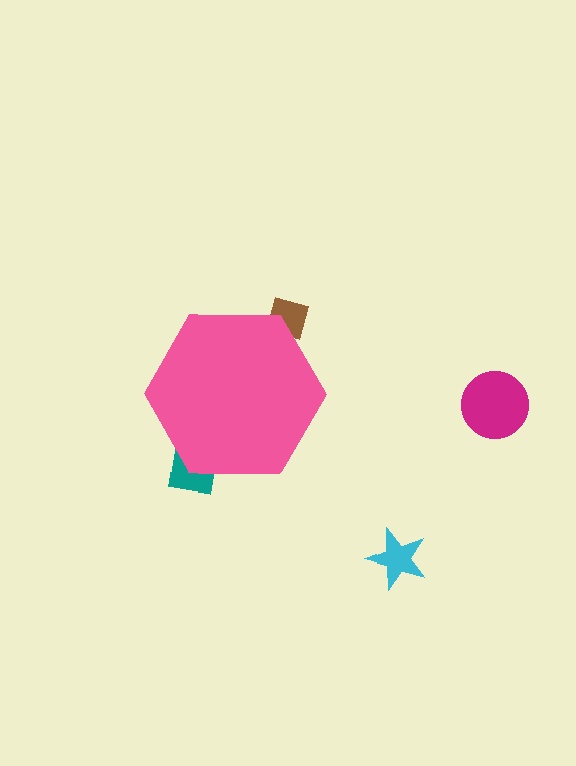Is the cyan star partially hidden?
No, the cyan star is fully visible.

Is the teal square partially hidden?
Yes, the teal square is partially hidden behind the pink hexagon.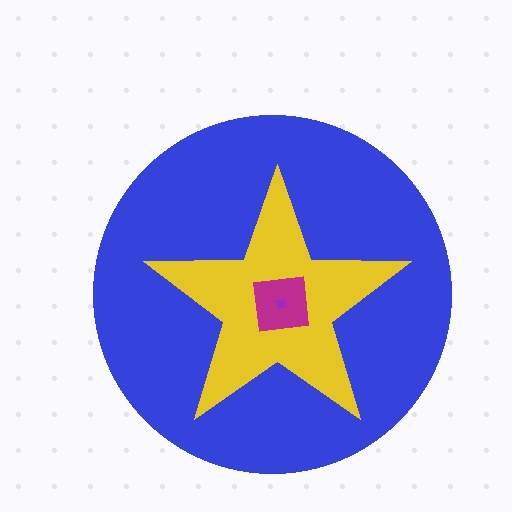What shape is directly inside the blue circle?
The yellow star.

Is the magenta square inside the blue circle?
Yes.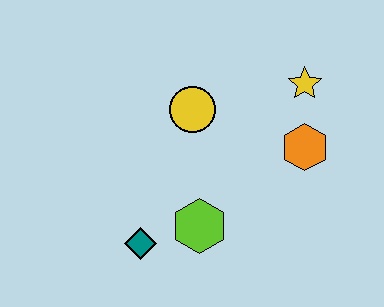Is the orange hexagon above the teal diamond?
Yes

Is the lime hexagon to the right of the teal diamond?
Yes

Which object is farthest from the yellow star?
The teal diamond is farthest from the yellow star.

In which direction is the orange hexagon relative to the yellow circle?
The orange hexagon is to the right of the yellow circle.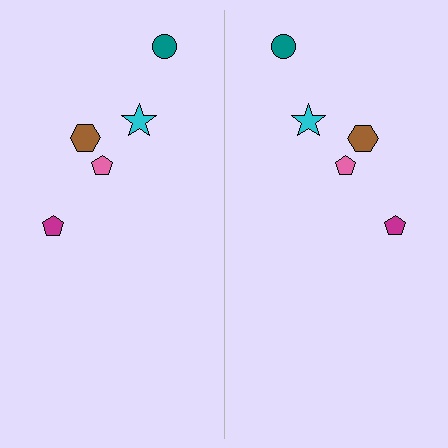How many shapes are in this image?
There are 10 shapes in this image.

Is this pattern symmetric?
Yes, this pattern has bilateral (reflection) symmetry.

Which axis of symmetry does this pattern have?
The pattern has a vertical axis of symmetry running through the center of the image.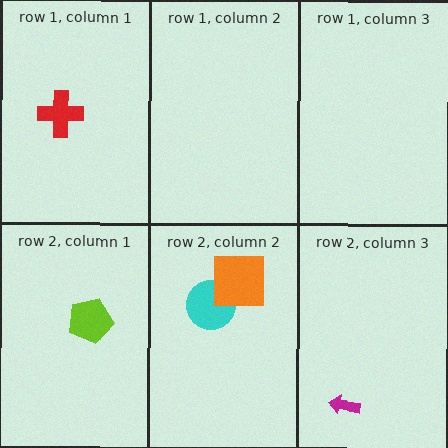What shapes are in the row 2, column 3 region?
The magenta arrow.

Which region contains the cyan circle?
The row 2, column 2 region.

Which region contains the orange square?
The row 2, column 2 region.